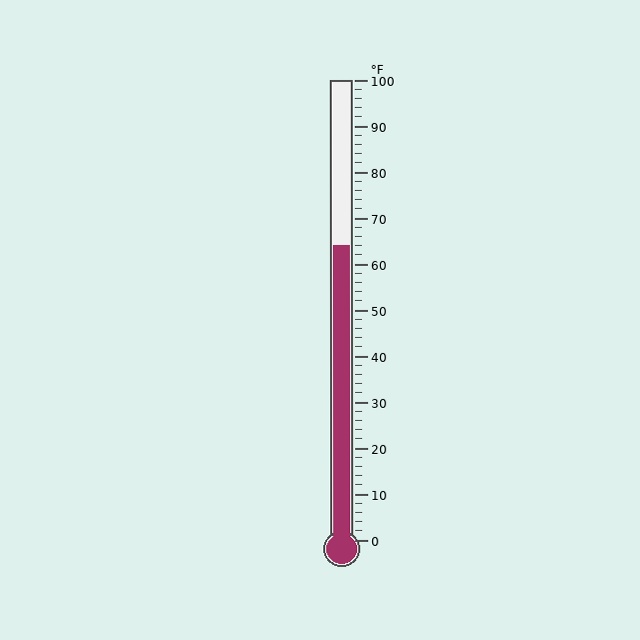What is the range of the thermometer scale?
The thermometer scale ranges from 0°F to 100°F.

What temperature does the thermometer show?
The thermometer shows approximately 64°F.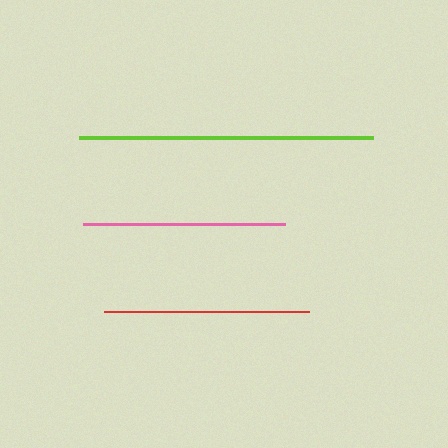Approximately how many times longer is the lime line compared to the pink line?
The lime line is approximately 1.4 times the length of the pink line.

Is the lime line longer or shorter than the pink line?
The lime line is longer than the pink line.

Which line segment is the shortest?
The pink line is the shortest at approximately 203 pixels.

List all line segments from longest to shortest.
From longest to shortest: lime, red, pink.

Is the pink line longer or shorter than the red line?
The red line is longer than the pink line.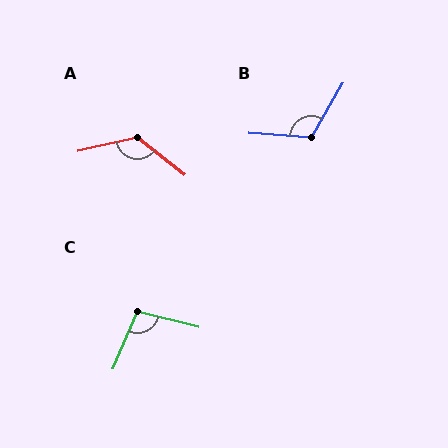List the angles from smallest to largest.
C (100°), B (115°), A (130°).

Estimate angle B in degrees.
Approximately 115 degrees.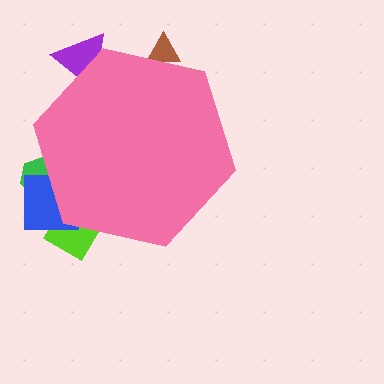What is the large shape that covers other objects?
A pink hexagon.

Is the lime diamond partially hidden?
Yes, the lime diamond is partially hidden behind the pink hexagon.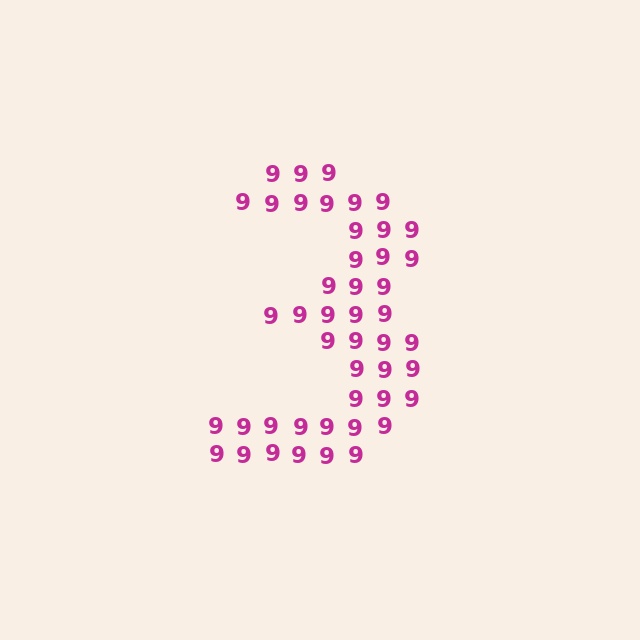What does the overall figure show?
The overall figure shows the digit 3.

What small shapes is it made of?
It is made of small digit 9's.